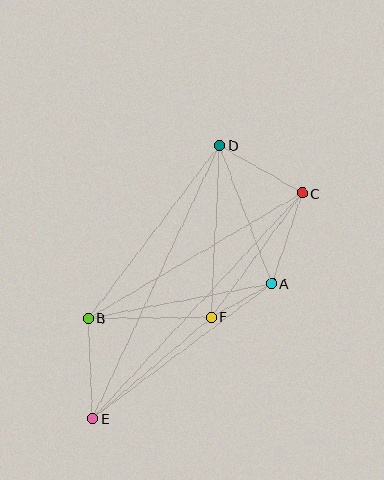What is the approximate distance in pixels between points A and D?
The distance between A and D is approximately 148 pixels.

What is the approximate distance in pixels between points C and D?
The distance between C and D is approximately 96 pixels.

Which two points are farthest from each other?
Points C and E are farthest from each other.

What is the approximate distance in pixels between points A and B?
The distance between A and B is approximately 187 pixels.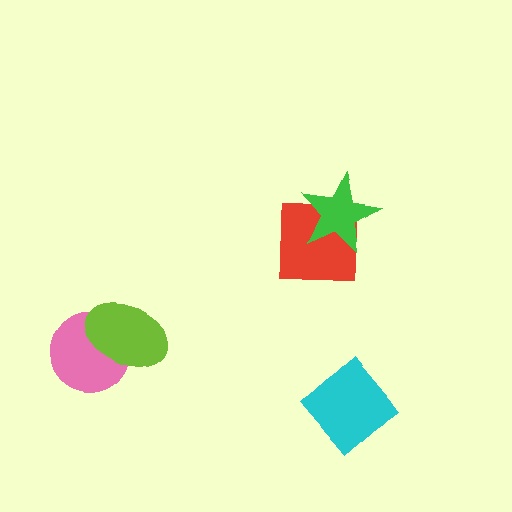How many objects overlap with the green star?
1 object overlaps with the green star.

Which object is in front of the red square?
The green star is in front of the red square.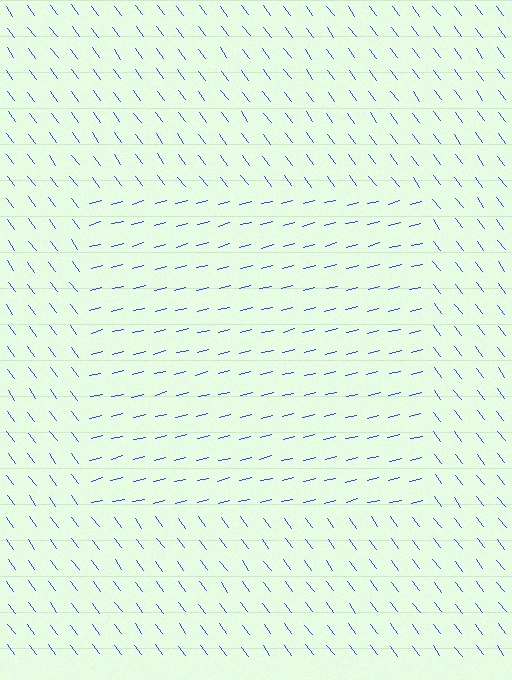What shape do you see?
I see a rectangle.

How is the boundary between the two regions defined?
The boundary is defined purely by a change in line orientation (approximately 67 degrees difference). All lines are the same color and thickness.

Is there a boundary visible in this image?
Yes, there is a texture boundary formed by a change in line orientation.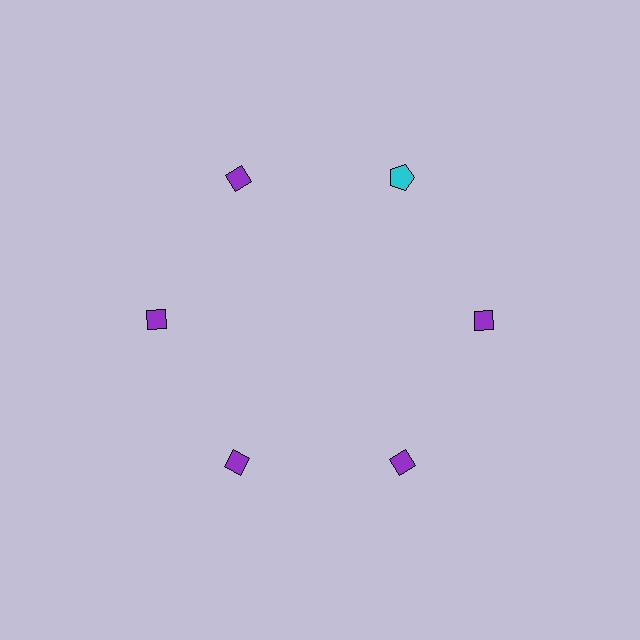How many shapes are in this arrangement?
There are 6 shapes arranged in a ring pattern.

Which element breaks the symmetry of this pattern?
The cyan pentagon at roughly the 1 o'clock position breaks the symmetry. All other shapes are purple diamonds.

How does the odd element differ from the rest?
It differs in both color (cyan instead of purple) and shape (pentagon instead of diamond).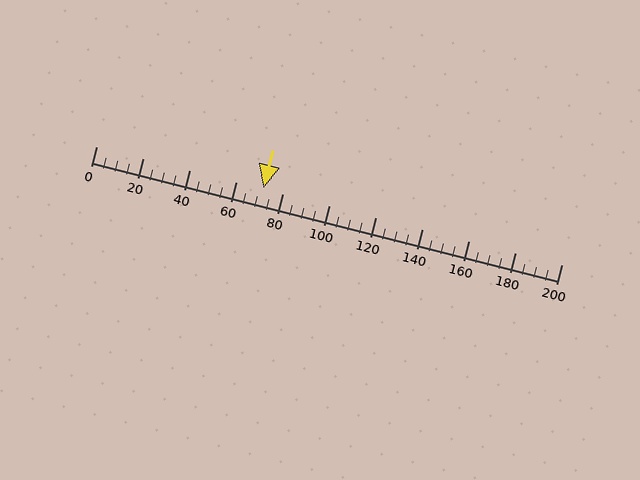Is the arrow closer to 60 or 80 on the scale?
The arrow is closer to 80.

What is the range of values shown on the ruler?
The ruler shows values from 0 to 200.